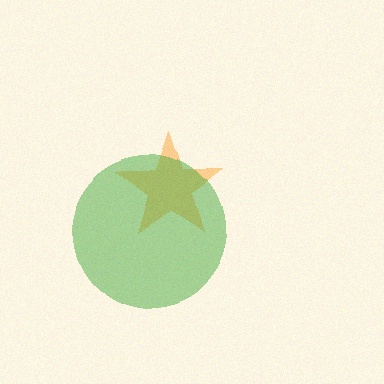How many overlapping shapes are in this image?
There are 2 overlapping shapes in the image.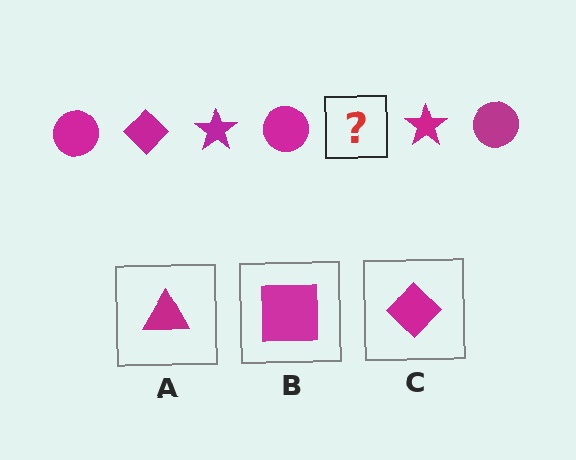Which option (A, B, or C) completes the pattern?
C.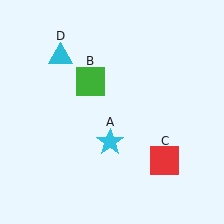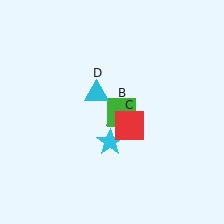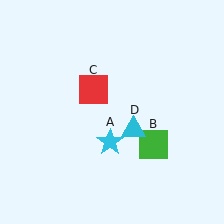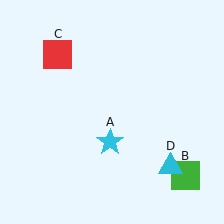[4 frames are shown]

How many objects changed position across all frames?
3 objects changed position: green square (object B), red square (object C), cyan triangle (object D).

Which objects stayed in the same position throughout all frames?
Cyan star (object A) remained stationary.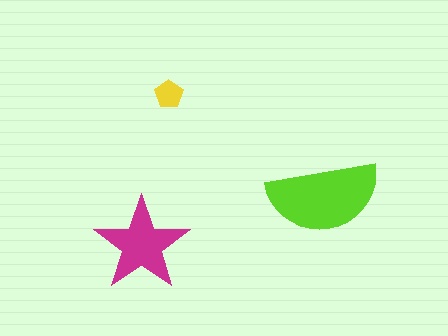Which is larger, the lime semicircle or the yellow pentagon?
The lime semicircle.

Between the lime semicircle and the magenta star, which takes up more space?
The lime semicircle.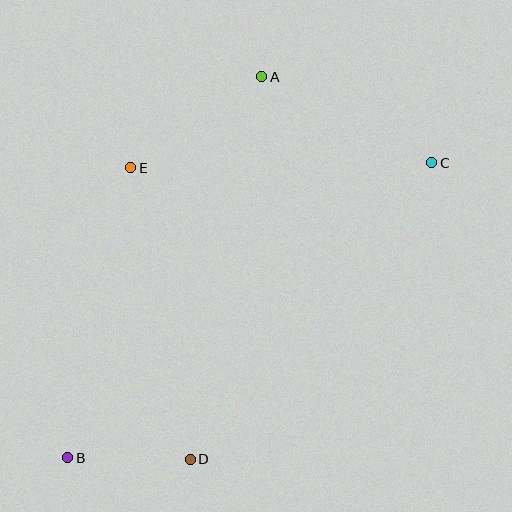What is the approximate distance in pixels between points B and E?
The distance between B and E is approximately 297 pixels.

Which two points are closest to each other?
Points B and D are closest to each other.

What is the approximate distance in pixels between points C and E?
The distance between C and E is approximately 301 pixels.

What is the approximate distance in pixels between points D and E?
The distance between D and E is approximately 298 pixels.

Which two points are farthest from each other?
Points B and C are farthest from each other.